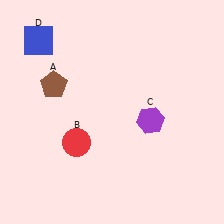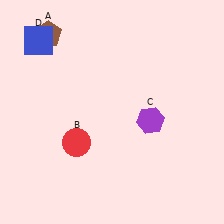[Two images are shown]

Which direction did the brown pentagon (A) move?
The brown pentagon (A) moved up.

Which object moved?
The brown pentagon (A) moved up.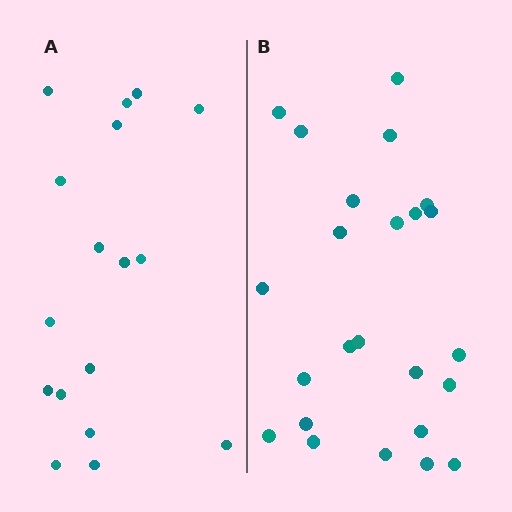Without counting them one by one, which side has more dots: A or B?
Region B (the right region) has more dots.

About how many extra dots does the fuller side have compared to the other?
Region B has roughly 8 or so more dots than region A.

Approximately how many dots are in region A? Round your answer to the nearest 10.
About 20 dots. (The exact count is 17, which rounds to 20.)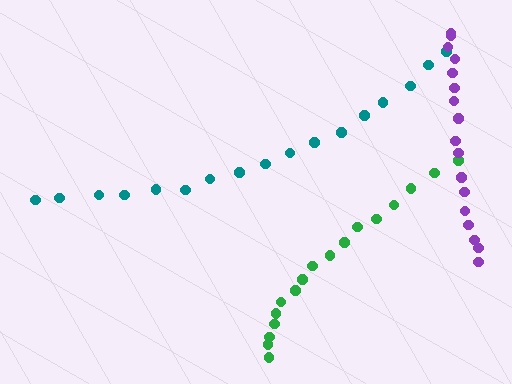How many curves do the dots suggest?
There are 3 distinct paths.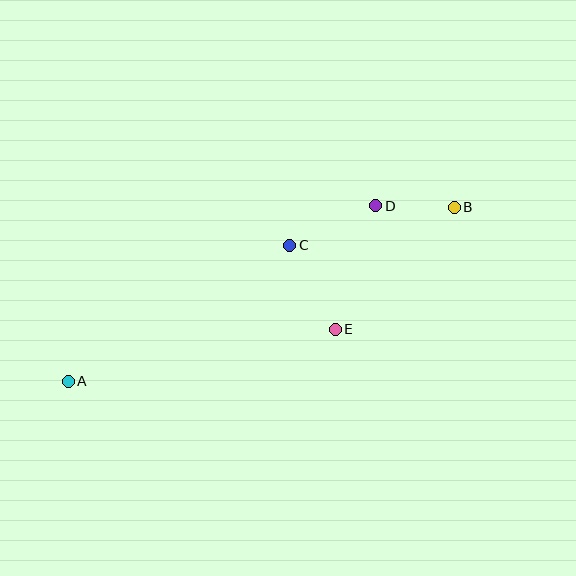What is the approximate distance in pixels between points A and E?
The distance between A and E is approximately 272 pixels.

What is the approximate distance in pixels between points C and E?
The distance between C and E is approximately 96 pixels.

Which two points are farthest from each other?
Points A and B are farthest from each other.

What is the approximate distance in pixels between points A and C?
The distance between A and C is approximately 260 pixels.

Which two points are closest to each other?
Points B and D are closest to each other.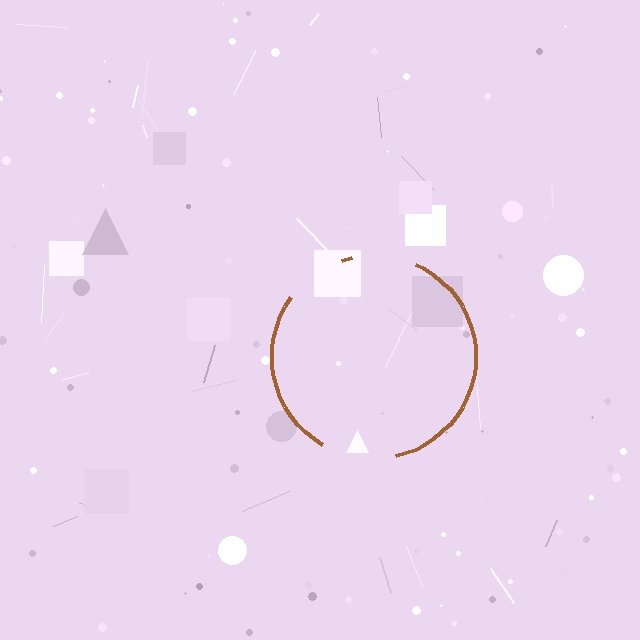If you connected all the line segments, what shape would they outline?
They would outline a circle.